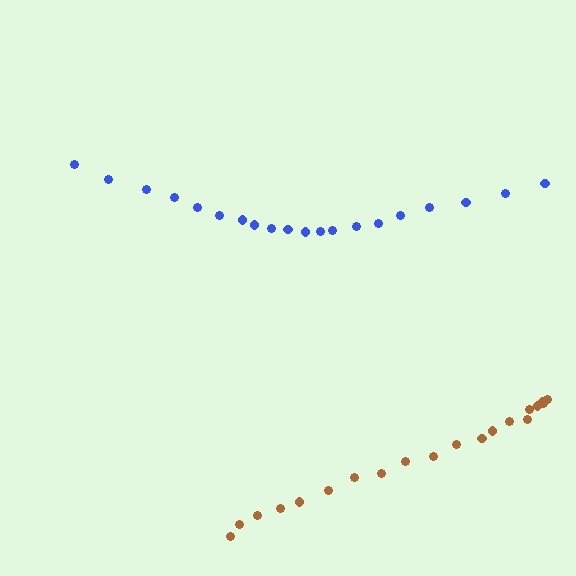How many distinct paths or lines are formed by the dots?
There are 2 distinct paths.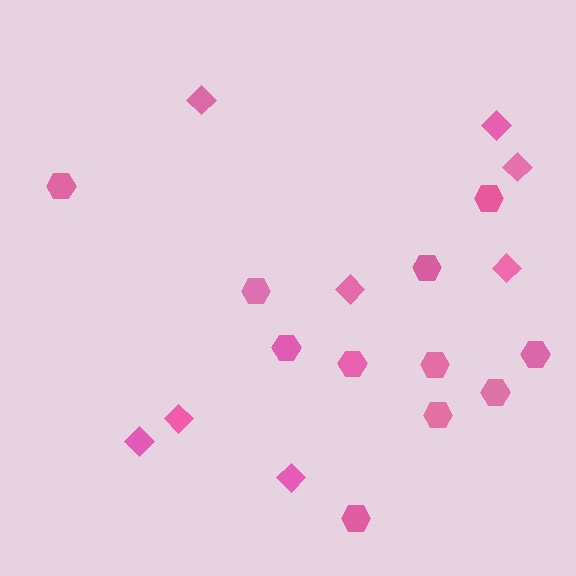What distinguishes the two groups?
There are 2 groups: one group of diamonds (8) and one group of hexagons (11).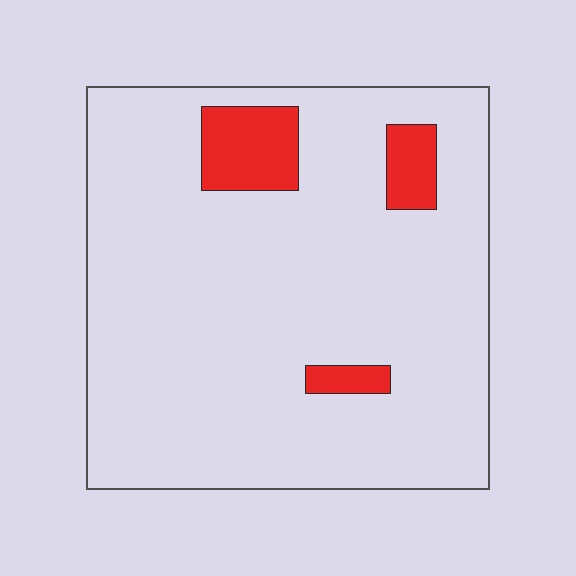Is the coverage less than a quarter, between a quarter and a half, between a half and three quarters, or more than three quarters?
Less than a quarter.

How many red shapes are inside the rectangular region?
3.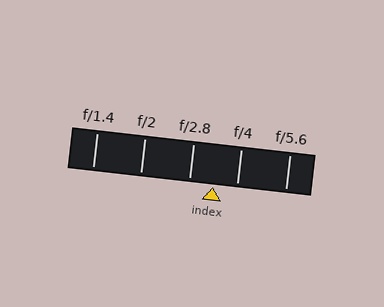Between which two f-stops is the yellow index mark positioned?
The index mark is between f/2.8 and f/4.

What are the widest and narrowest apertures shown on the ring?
The widest aperture shown is f/1.4 and the narrowest is f/5.6.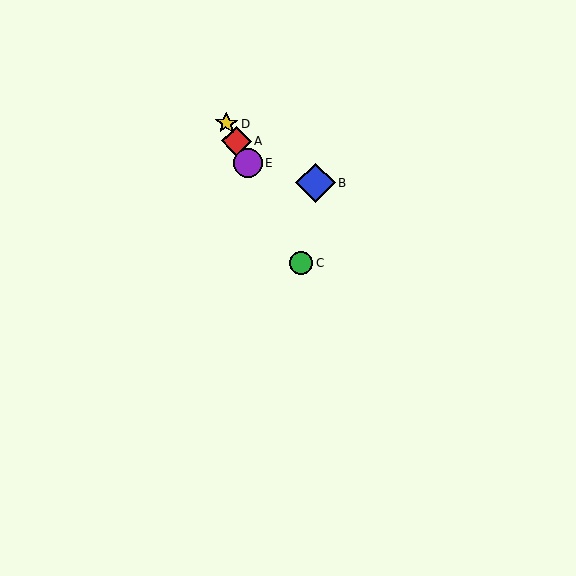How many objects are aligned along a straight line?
4 objects (A, C, D, E) are aligned along a straight line.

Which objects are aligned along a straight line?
Objects A, C, D, E are aligned along a straight line.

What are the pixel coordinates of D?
Object D is at (227, 123).